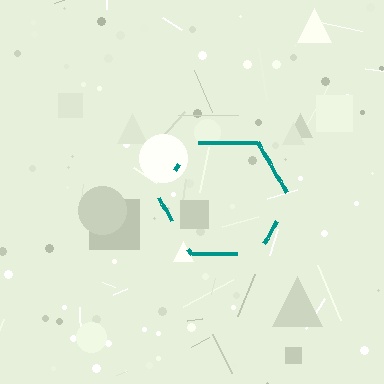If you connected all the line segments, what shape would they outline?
They would outline a hexagon.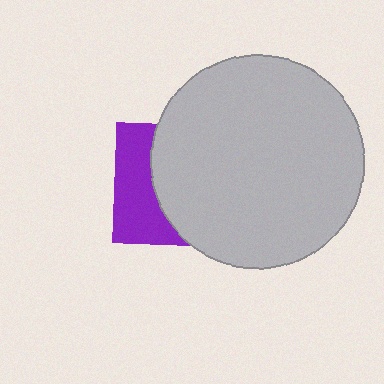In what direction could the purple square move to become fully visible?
The purple square could move left. That would shift it out from behind the light gray circle entirely.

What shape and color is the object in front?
The object in front is a light gray circle.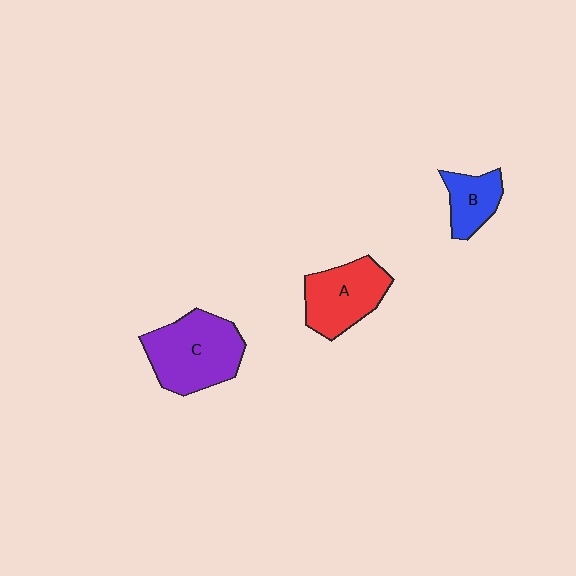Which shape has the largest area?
Shape C (purple).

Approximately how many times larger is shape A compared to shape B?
Approximately 1.7 times.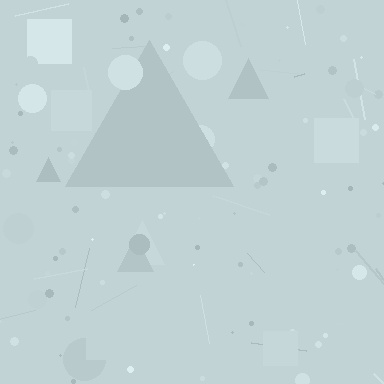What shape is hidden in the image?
A triangle is hidden in the image.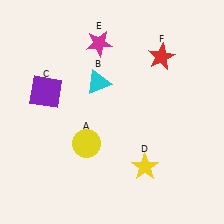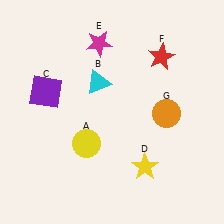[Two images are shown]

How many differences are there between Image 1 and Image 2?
There is 1 difference between the two images.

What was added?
An orange circle (G) was added in Image 2.